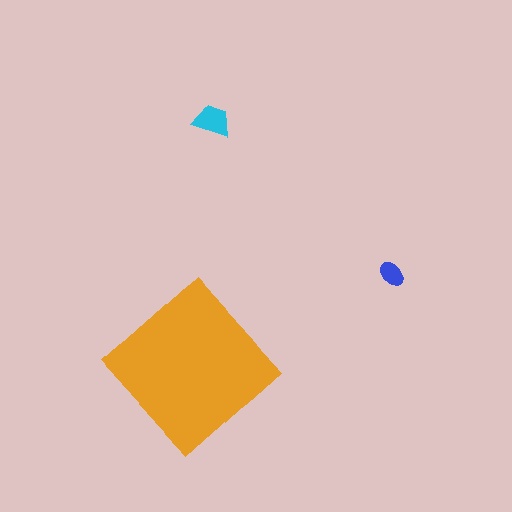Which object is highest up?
The cyan trapezoid is topmost.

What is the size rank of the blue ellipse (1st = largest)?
3rd.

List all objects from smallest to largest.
The blue ellipse, the cyan trapezoid, the orange diamond.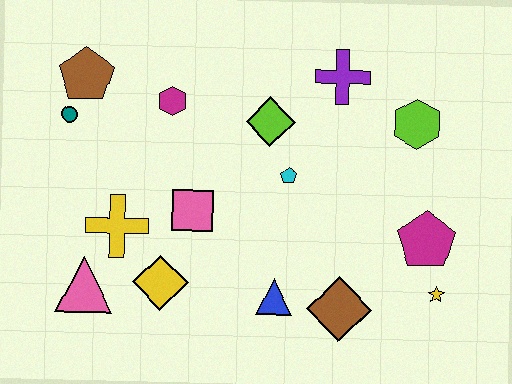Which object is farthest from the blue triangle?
The brown pentagon is farthest from the blue triangle.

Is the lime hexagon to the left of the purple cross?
No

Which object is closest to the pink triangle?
The yellow cross is closest to the pink triangle.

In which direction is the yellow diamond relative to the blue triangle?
The yellow diamond is to the left of the blue triangle.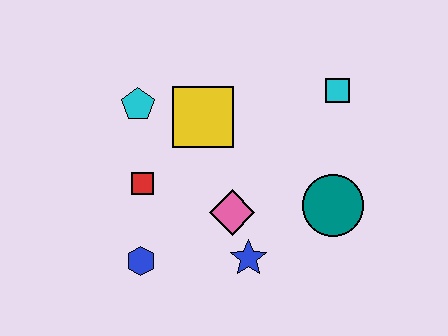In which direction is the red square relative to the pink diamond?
The red square is to the left of the pink diamond.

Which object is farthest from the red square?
The cyan square is farthest from the red square.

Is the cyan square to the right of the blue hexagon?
Yes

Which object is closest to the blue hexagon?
The red square is closest to the blue hexagon.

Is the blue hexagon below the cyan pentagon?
Yes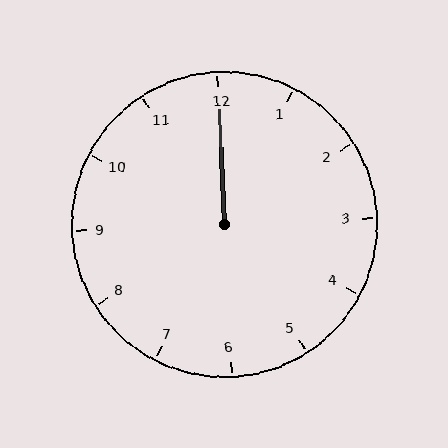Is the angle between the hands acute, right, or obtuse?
It is acute.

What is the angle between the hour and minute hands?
Approximately 0 degrees.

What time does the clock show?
12:00.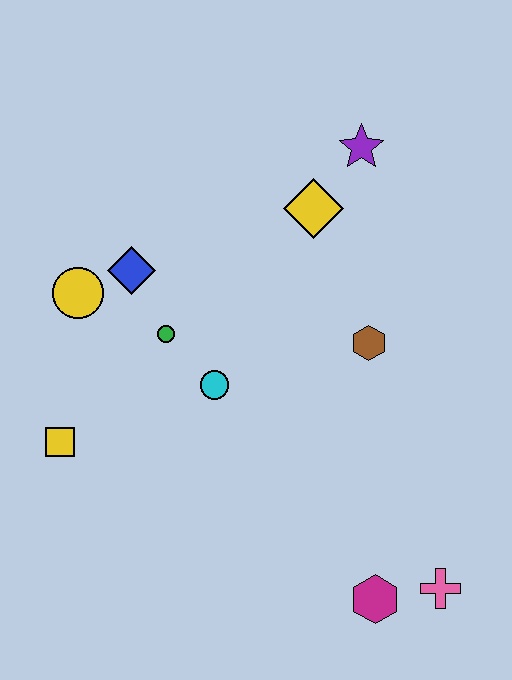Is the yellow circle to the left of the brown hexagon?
Yes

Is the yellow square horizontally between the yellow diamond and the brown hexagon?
No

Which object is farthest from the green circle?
The pink cross is farthest from the green circle.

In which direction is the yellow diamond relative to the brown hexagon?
The yellow diamond is above the brown hexagon.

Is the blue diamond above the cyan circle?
Yes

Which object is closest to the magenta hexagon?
The pink cross is closest to the magenta hexagon.